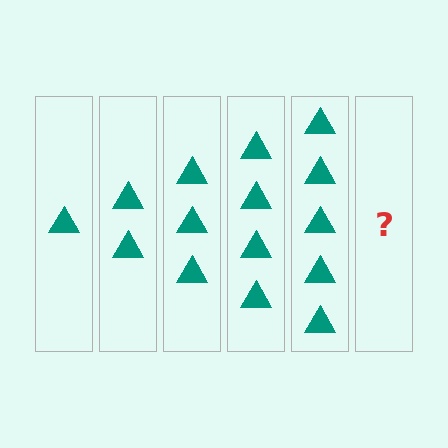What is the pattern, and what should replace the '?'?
The pattern is that each step adds one more triangle. The '?' should be 6 triangles.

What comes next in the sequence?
The next element should be 6 triangles.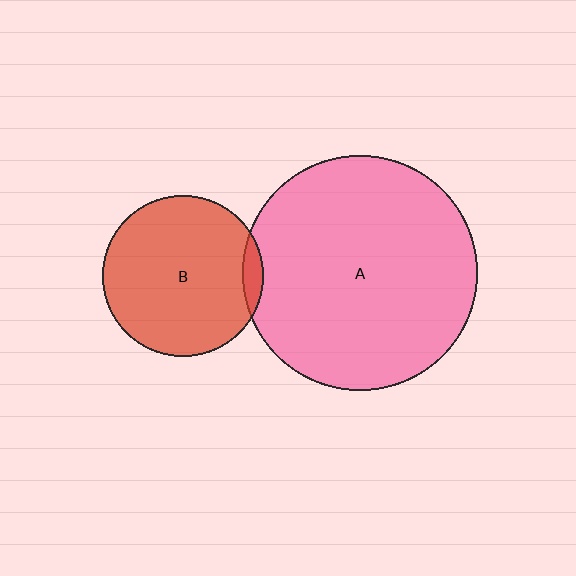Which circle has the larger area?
Circle A (pink).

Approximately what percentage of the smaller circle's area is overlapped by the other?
Approximately 5%.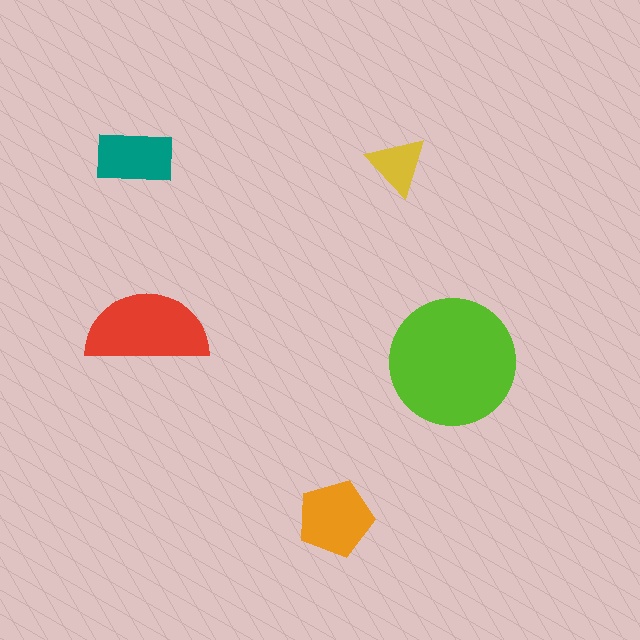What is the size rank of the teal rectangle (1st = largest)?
4th.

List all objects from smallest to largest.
The yellow triangle, the teal rectangle, the orange pentagon, the red semicircle, the lime circle.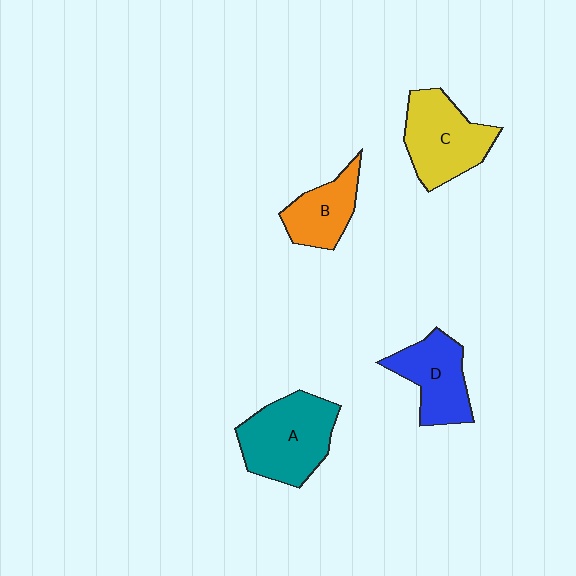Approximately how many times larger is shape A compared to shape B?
Approximately 1.6 times.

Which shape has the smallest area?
Shape B (orange).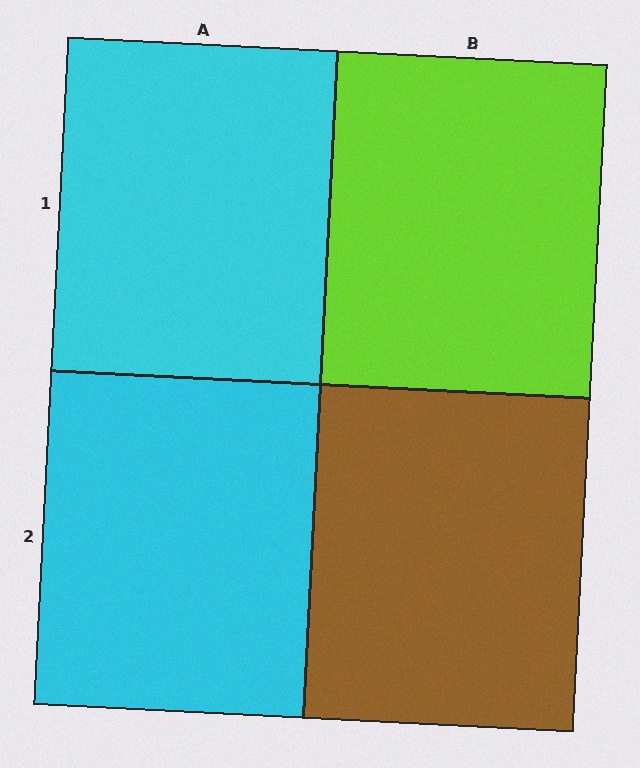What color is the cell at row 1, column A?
Cyan.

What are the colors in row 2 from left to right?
Cyan, brown.